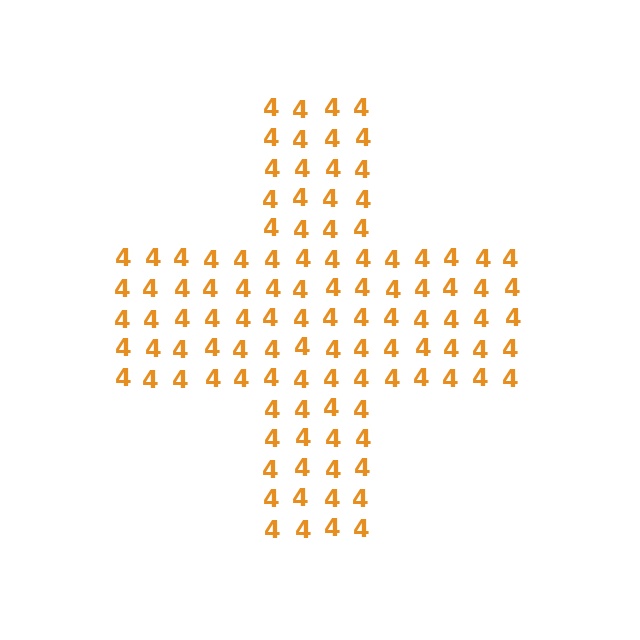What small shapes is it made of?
It is made of small digit 4's.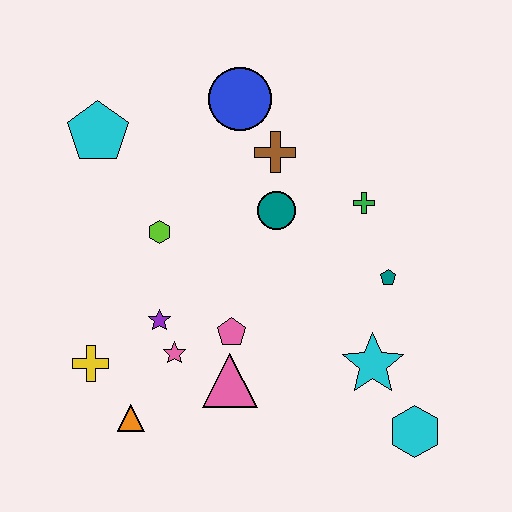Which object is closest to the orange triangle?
The yellow cross is closest to the orange triangle.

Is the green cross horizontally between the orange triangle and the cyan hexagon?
Yes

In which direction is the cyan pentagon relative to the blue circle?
The cyan pentagon is to the left of the blue circle.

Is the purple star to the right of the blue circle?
No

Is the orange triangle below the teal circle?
Yes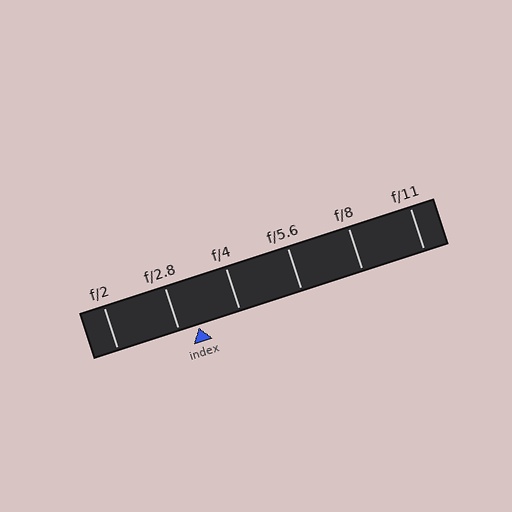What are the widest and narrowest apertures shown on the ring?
The widest aperture shown is f/2 and the narrowest is f/11.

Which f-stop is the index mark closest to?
The index mark is closest to f/2.8.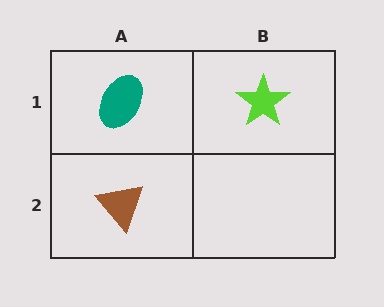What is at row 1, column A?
A teal ellipse.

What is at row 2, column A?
A brown triangle.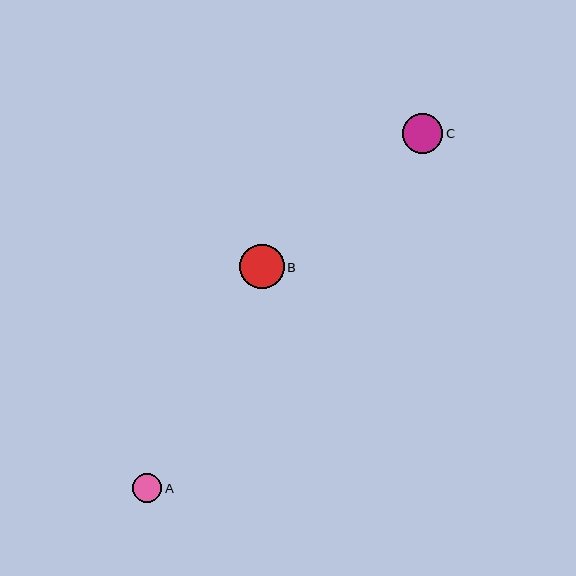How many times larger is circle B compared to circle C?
Circle B is approximately 1.1 times the size of circle C.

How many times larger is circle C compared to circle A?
Circle C is approximately 1.4 times the size of circle A.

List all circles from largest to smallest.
From largest to smallest: B, C, A.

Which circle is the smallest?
Circle A is the smallest with a size of approximately 29 pixels.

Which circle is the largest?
Circle B is the largest with a size of approximately 45 pixels.